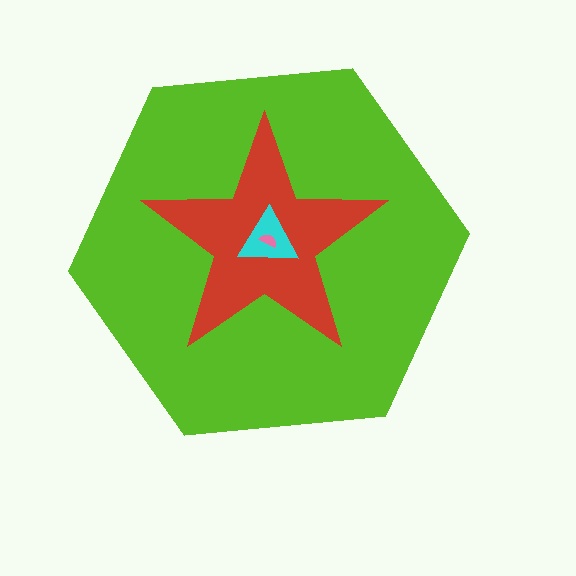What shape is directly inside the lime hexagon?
The red star.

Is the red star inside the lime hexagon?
Yes.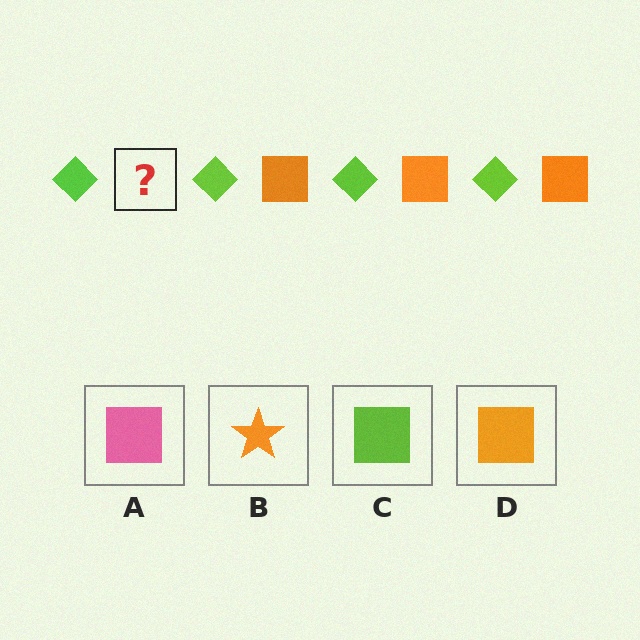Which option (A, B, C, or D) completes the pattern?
D.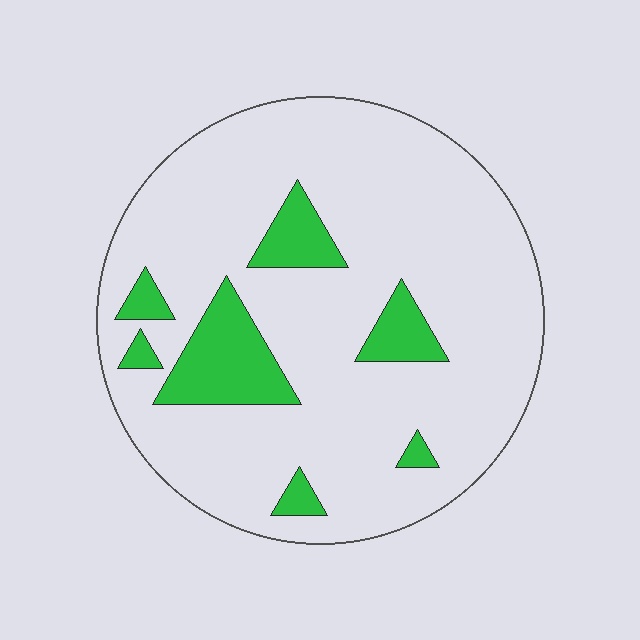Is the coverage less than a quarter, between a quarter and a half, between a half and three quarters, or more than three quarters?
Less than a quarter.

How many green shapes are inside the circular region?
7.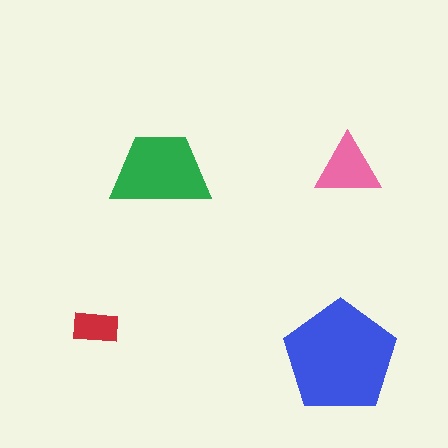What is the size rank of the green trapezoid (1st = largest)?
2nd.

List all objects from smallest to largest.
The red rectangle, the pink triangle, the green trapezoid, the blue pentagon.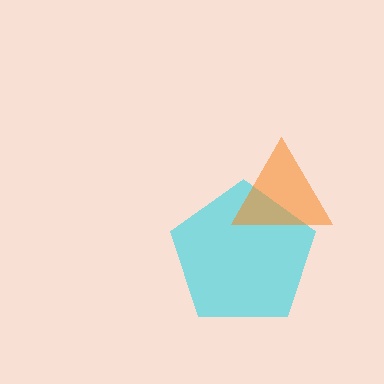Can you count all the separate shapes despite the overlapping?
Yes, there are 2 separate shapes.